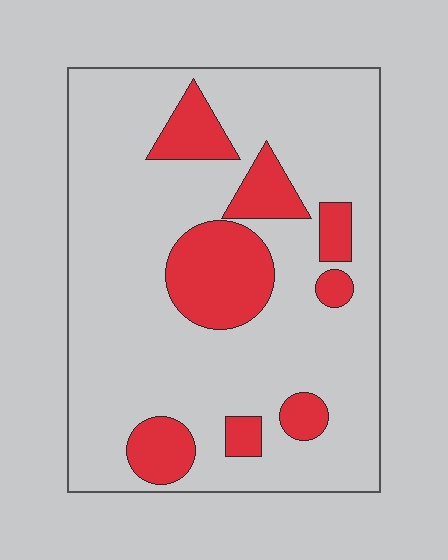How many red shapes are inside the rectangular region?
8.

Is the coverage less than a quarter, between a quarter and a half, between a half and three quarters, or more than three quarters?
Less than a quarter.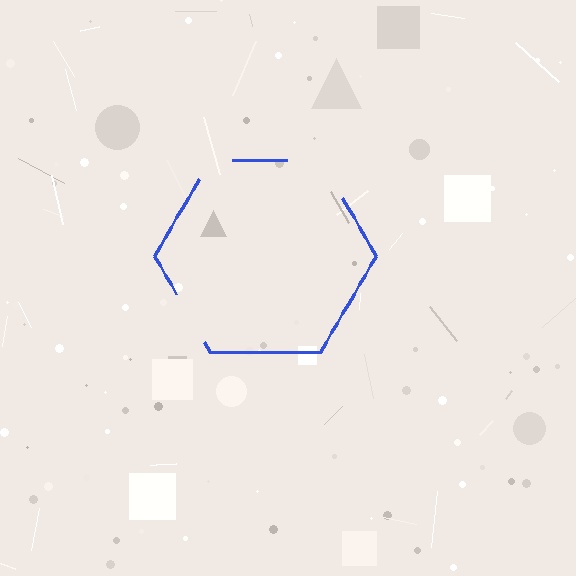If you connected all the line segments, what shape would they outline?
They would outline a hexagon.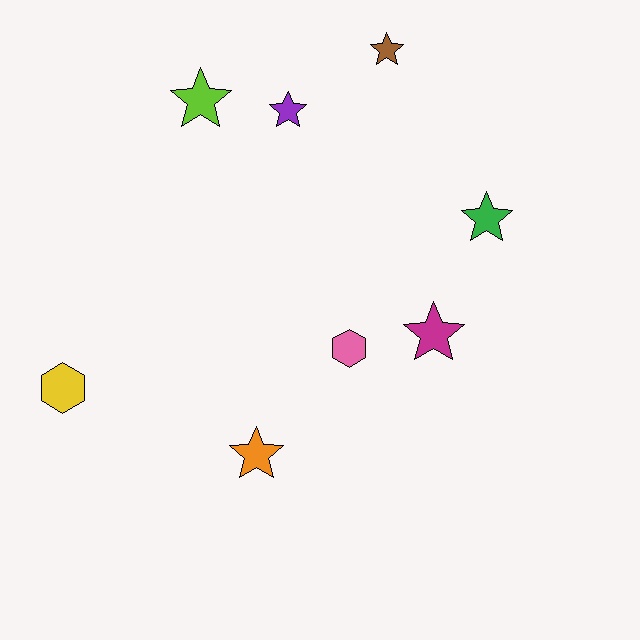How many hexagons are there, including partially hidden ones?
There are 2 hexagons.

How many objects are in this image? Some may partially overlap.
There are 8 objects.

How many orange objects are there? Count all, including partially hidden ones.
There is 1 orange object.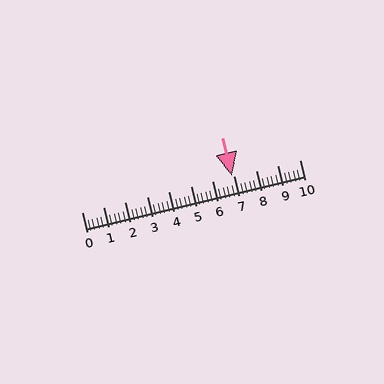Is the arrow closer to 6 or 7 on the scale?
The arrow is closer to 7.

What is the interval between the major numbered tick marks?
The major tick marks are spaced 1 units apart.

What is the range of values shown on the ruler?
The ruler shows values from 0 to 10.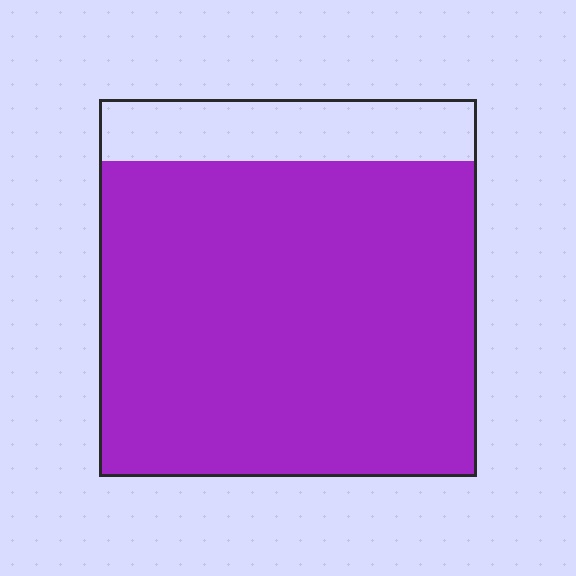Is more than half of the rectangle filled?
Yes.